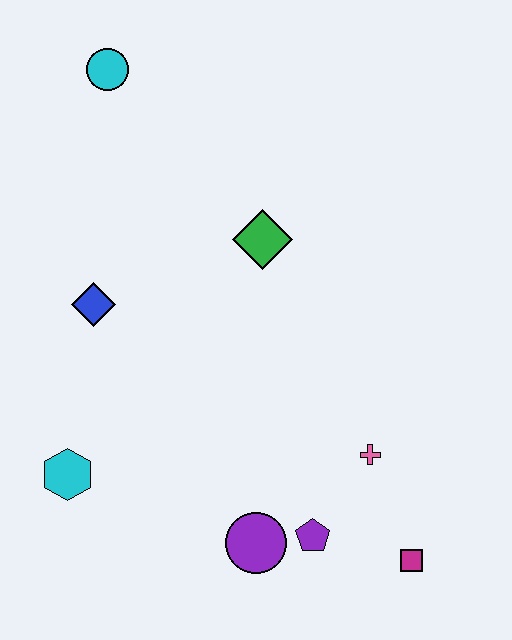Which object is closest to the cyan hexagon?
The blue diamond is closest to the cyan hexagon.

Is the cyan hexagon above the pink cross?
No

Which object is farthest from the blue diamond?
The magenta square is farthest from the blue diamond.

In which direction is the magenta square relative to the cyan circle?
The magenta square is below the cyan circle.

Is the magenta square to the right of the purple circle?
Yes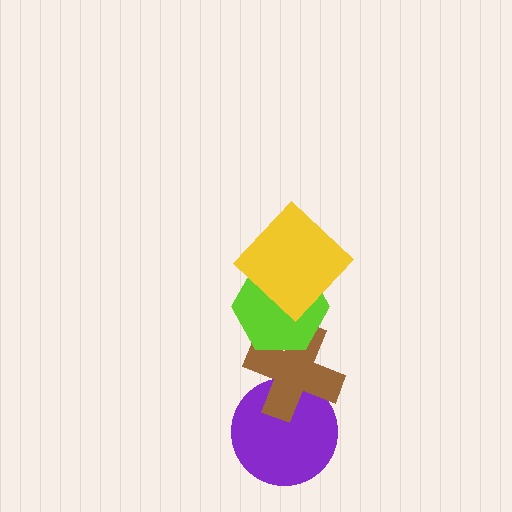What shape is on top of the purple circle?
The brown cross is on top of the purple circle.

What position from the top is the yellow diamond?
The yellow diamond is 1st from the top.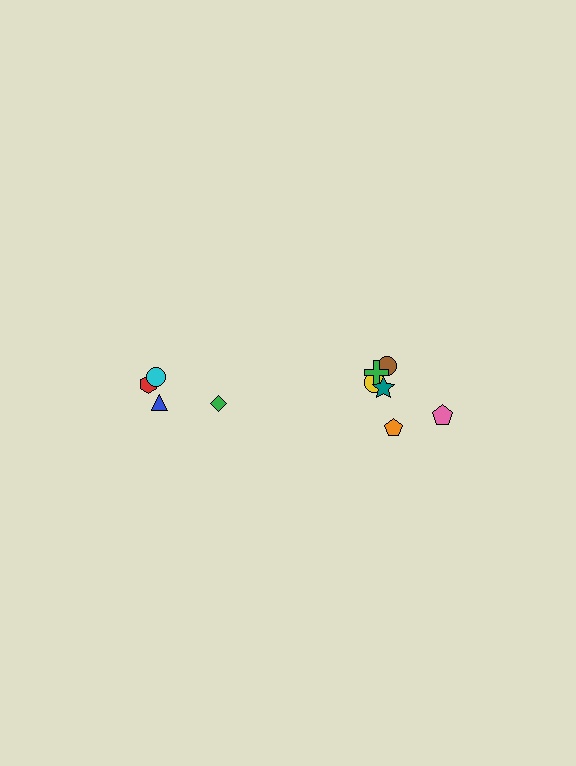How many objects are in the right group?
There are 6 objects.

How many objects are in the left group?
There are 4 objects.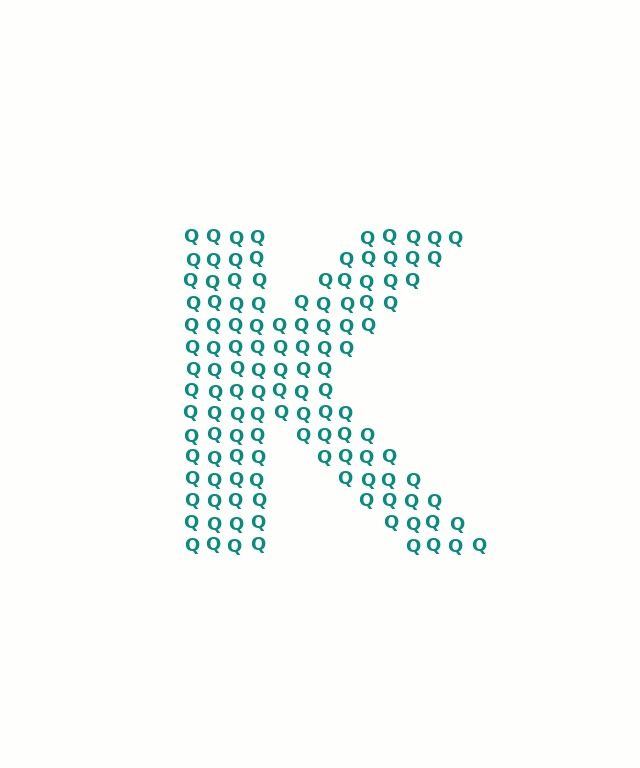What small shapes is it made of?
It is made of small letter Q's.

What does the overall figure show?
The overall figure shows the letter K.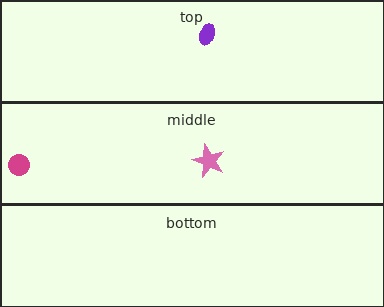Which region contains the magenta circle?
The middle region.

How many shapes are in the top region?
1.